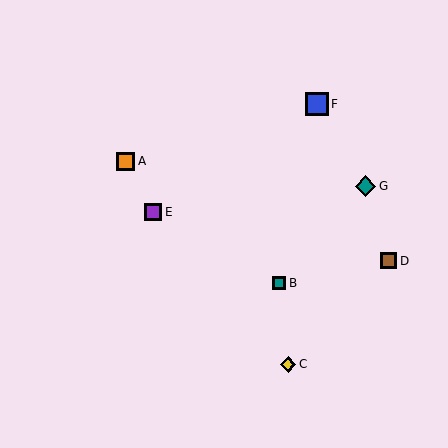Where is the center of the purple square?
The center of the purple square is at (153, 212).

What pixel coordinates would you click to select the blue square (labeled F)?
Click at (317, 104) to select the blue square F.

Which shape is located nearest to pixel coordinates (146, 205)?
The purple square (labeled E) at (153, 212) is nearest to that location.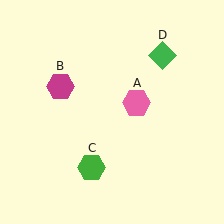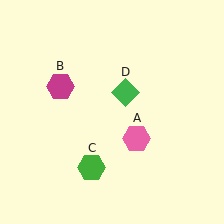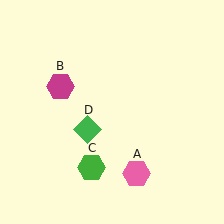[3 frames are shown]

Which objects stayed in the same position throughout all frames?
Magenta hexagon (object B) and green hexagon (object C) remained stationary.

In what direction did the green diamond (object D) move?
The green diamond (object D) moved down and to the left.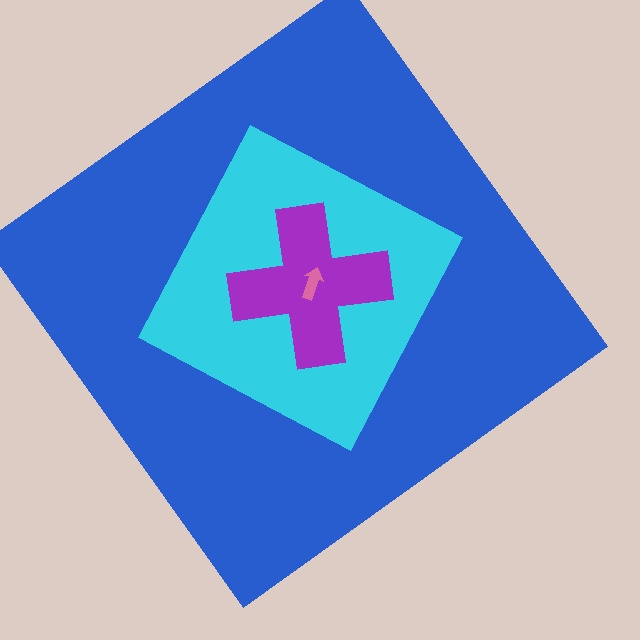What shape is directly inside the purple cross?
The pink arrow.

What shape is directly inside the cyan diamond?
The purple cross.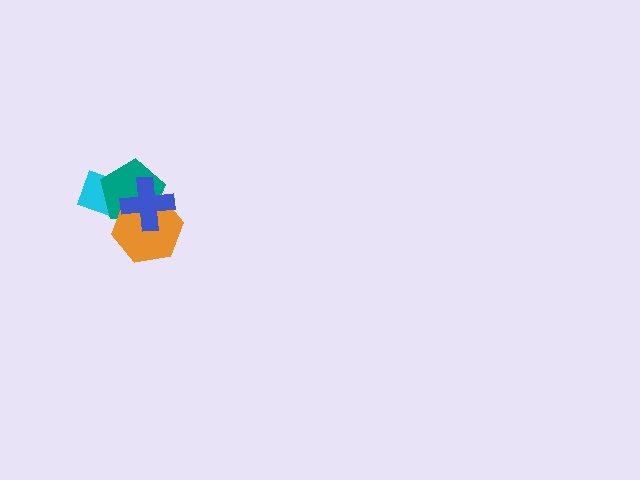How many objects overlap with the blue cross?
2 objects overlap with the blue cross.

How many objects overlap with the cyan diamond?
1 object overlaps with the cyan diamond.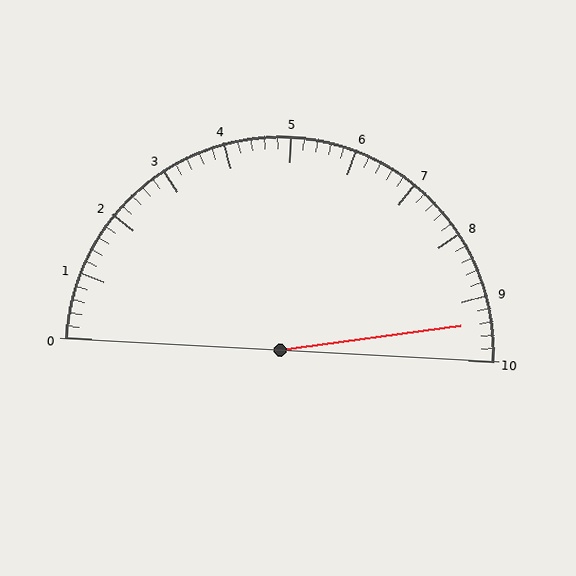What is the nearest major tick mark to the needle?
The nearest major tick mark is 9.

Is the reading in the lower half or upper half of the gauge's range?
The reading is in the upper half of the range (0 to 10).